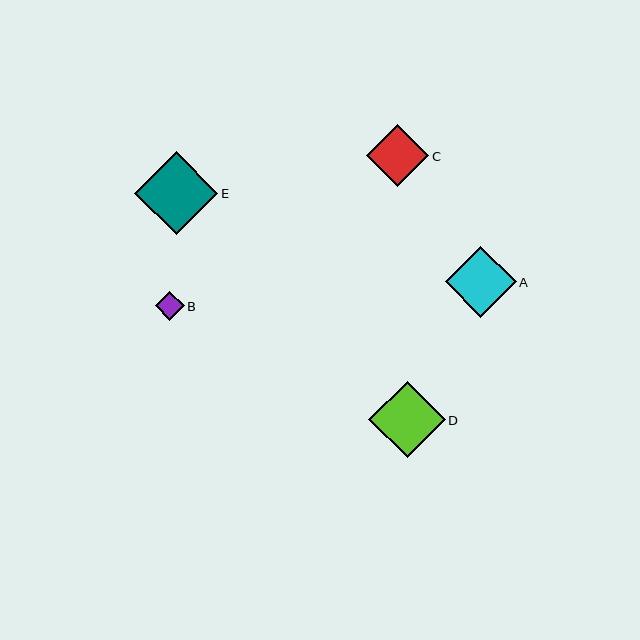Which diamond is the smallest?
Diamond B is the smallest with a size of approximately 29 pixels.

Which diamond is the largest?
Diamond E is the largest with a size of approximately 83 pixels.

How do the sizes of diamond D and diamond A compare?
Diamond D and diamond A are approximately the same size.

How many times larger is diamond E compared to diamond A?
Diamond E is approximately 1.2 times the size of diamond A.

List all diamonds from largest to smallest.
From largest to smallest: E, D, A, C, B.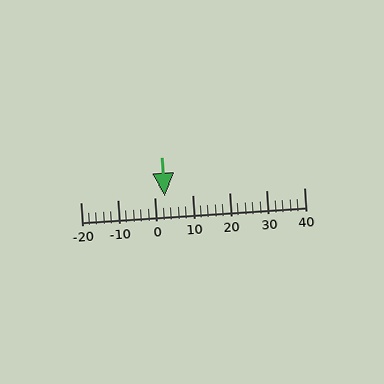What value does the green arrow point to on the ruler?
The green arrow points to approximately 3.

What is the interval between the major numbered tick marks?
The major tick marks are spaced 10 units apart.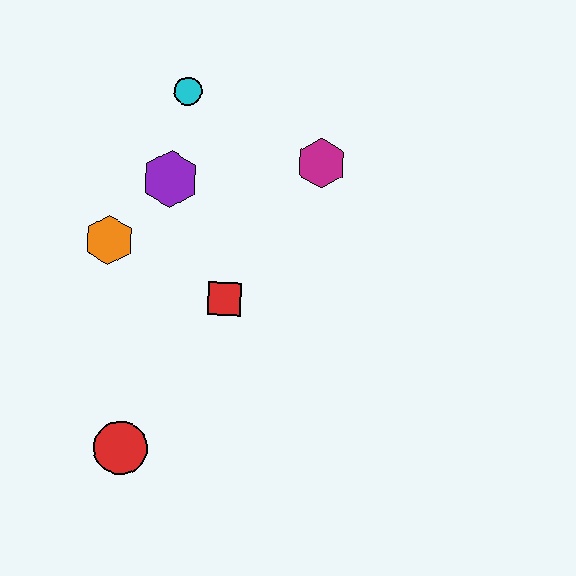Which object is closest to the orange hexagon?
The purple hexagon is closest to the orange hexagon.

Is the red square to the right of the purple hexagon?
Yes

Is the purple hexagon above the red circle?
Yes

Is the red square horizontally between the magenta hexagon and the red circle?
Yes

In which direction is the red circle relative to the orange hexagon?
The red circle is below the orange hexagon.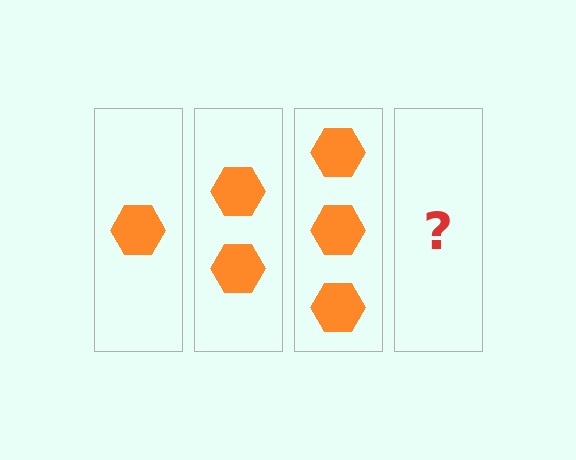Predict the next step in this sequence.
The next step is 4 hexagons.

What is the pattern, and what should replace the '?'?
The pattern is that each step adds one more hexagon. The '?' should be 4 hexagons.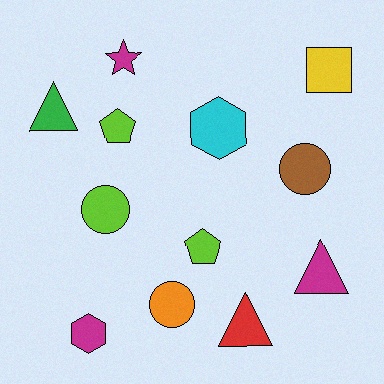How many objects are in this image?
There are 12 objects.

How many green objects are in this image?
There is 1 green object.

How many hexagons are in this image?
There are 2 hexagons.